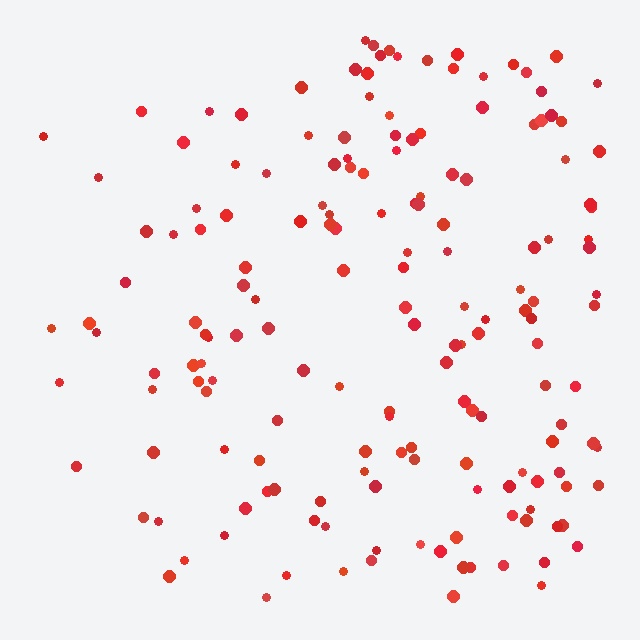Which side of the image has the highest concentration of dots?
The right.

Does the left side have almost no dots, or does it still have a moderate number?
Still a moderate number, just noticeably fewer than the right.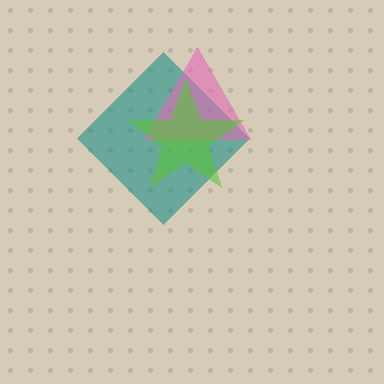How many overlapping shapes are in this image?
There are 3 overlapping shapes in the image.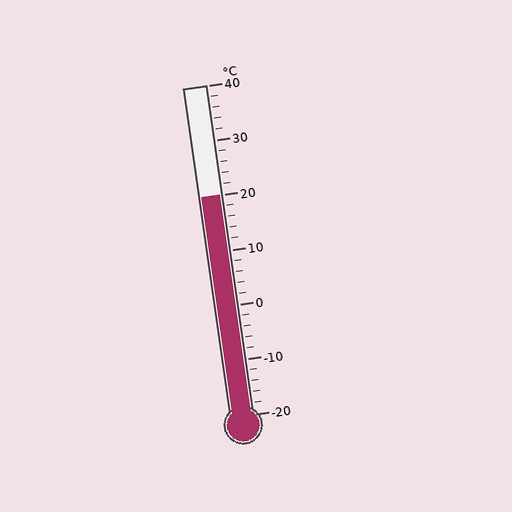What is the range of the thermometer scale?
The thermometer scale ranges from -20°C to 40°C.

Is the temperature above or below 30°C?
The temperature is below 30°C.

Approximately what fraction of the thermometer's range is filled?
The thermometer is filled to approximately 65% of its range.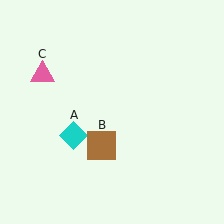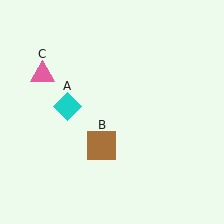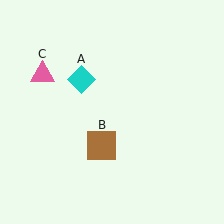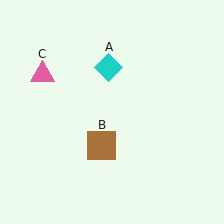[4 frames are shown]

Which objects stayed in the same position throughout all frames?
Brown square (object B) and pink triangle (object C) remained stationary.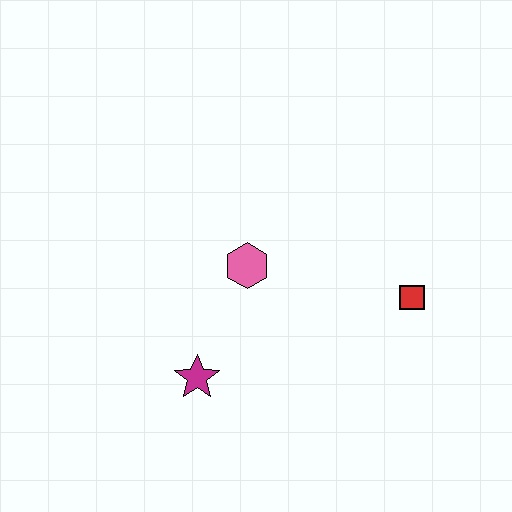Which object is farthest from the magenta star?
The red square is farthest from the magenta star.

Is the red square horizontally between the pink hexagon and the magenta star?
No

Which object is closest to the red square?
The pink hexagon is closest to the red square.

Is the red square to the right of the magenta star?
Yes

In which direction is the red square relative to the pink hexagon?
The red square is to the right of the pink hexagon.